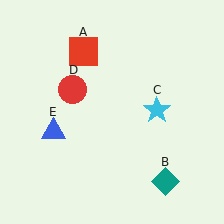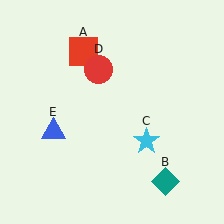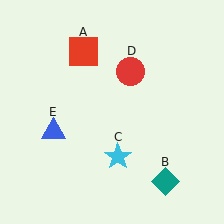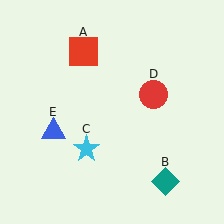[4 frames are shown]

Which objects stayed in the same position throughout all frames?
Red square (object A) and teal diamond (object B) and blue triangle (object E) remained stationary.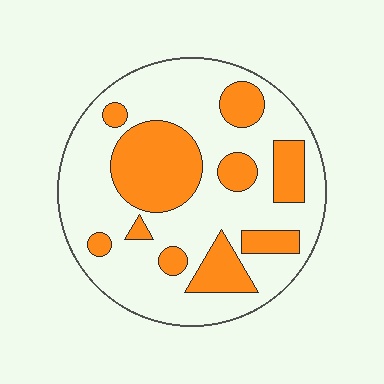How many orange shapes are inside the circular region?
10.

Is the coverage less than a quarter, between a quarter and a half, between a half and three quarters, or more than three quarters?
Between a quarter and a half.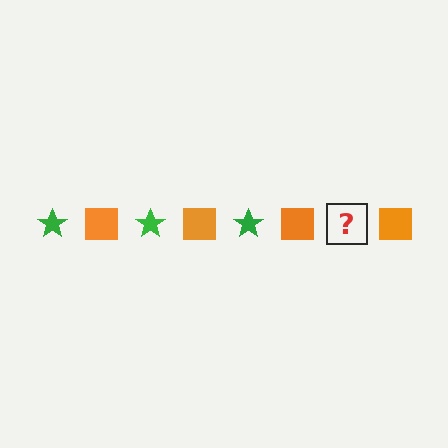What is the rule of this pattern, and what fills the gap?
The rule is that the pattern alternates between green star and orange square. The gap should be filled with a green star.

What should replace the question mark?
The question mark should be replaced with a green star.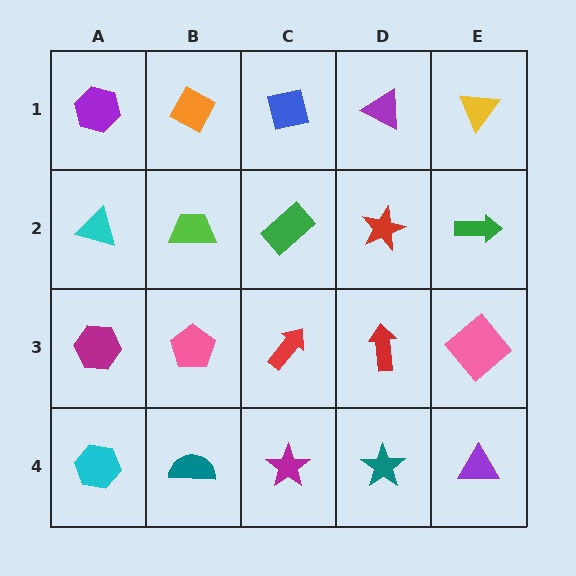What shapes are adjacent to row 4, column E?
A pink diamond (row 3, column E), a teal star (row 4, column D).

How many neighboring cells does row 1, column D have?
3.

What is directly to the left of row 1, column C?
An orange diamond.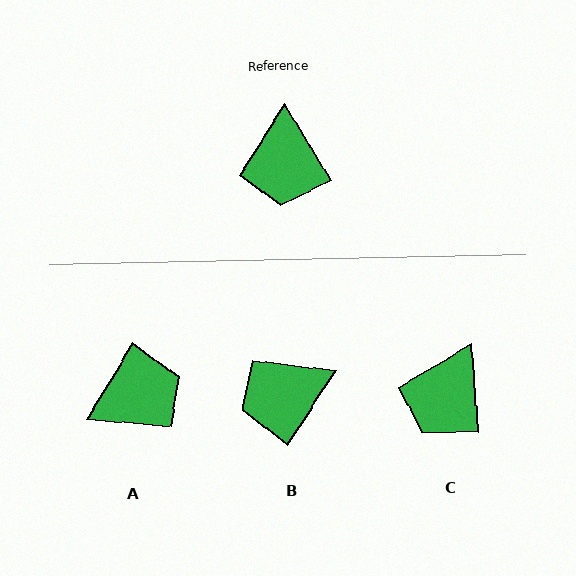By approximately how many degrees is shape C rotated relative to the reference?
Approximately 27 degrees clockwise.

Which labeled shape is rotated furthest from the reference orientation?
A, about 118 degrees away.